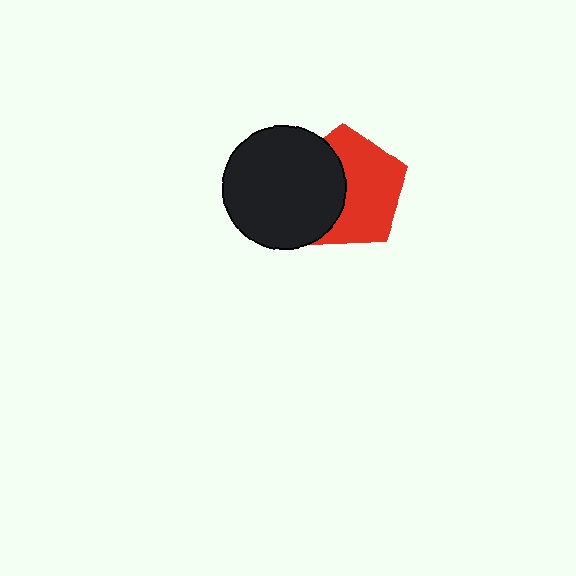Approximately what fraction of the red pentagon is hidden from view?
Roughly 41% of the red pentagon is hidden behind the black circle.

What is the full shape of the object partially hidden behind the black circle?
The partially hidden object is a red pentagon.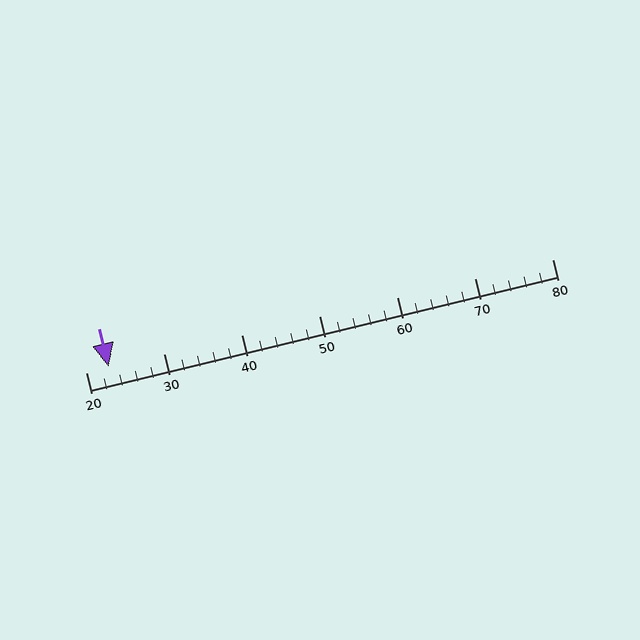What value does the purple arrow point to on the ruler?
The purple arrow points to approximately 23.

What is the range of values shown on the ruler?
The ruler shows values from 20 to 80.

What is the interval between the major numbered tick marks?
The major tick marks are spaced 10 units apart.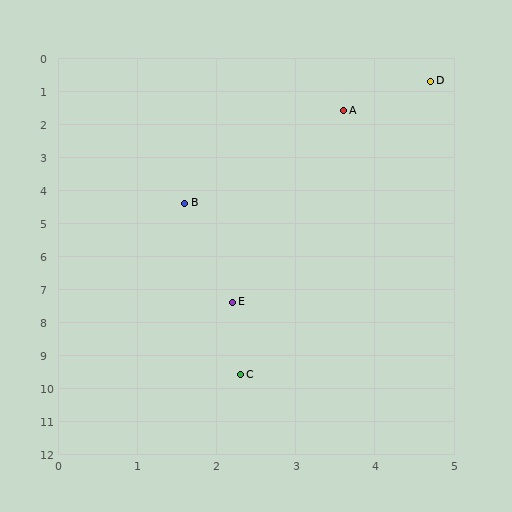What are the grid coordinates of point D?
Point D is at approximately (4.7, 0.7).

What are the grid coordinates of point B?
Point B is at approximately (1.6, 4.4).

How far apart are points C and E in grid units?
Points C and E are about 2.2 grid units apart.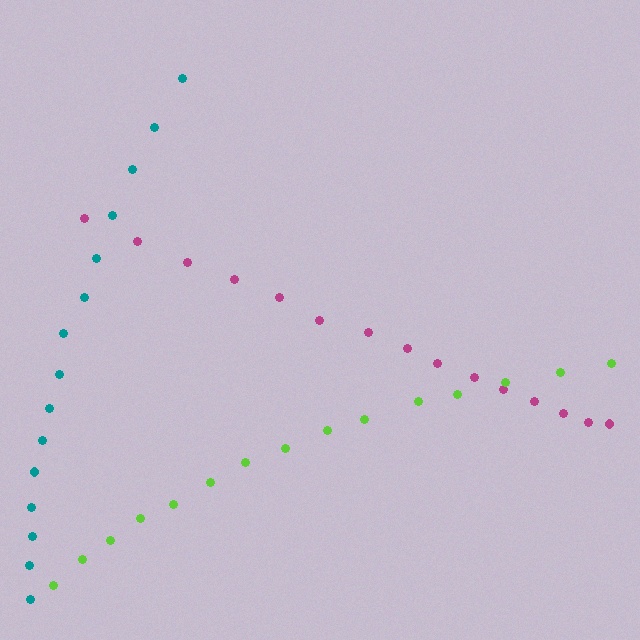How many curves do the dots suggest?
There are 3 distinct paths.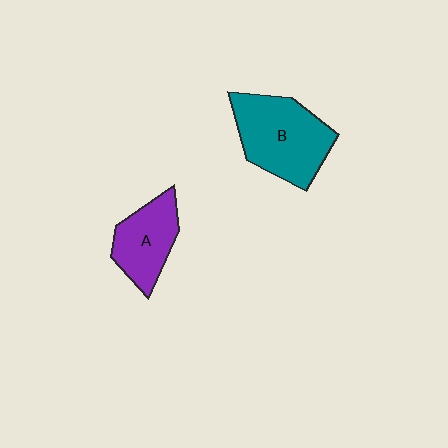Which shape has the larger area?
Shape B (teal).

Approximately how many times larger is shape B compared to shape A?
Approximately 1.5 times.